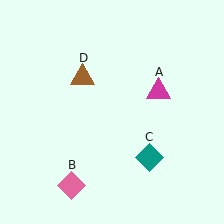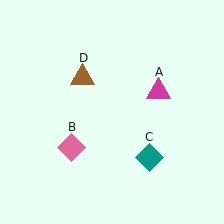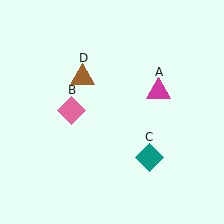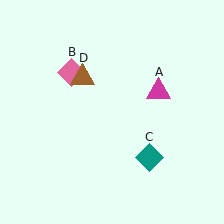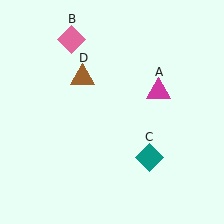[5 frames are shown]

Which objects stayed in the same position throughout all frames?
Magenta triangle (object A) and teal diamond (object C) and brown triangle (object D) remained stationary.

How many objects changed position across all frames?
1 object changed position: pink diamond (object B).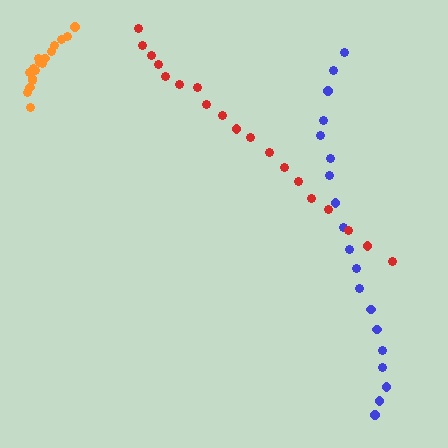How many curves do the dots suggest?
There are 3 distinct paths.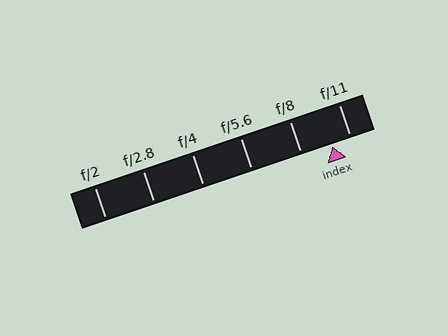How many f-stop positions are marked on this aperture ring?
There are 6 f-stop positions marked.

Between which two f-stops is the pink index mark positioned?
The index mark is between f/8 and f/11.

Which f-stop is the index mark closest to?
The index mark is closest to f/11.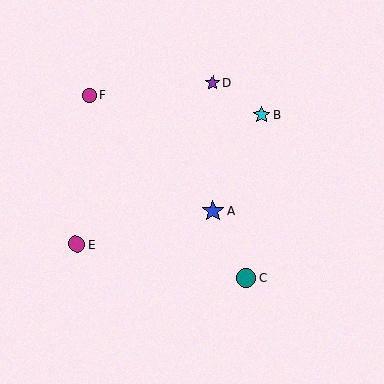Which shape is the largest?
The blue star (labeled A) is the largest.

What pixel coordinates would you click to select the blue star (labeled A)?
Click at (213, 211) to select the blue star A.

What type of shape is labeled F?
Shape F is a magenta circle.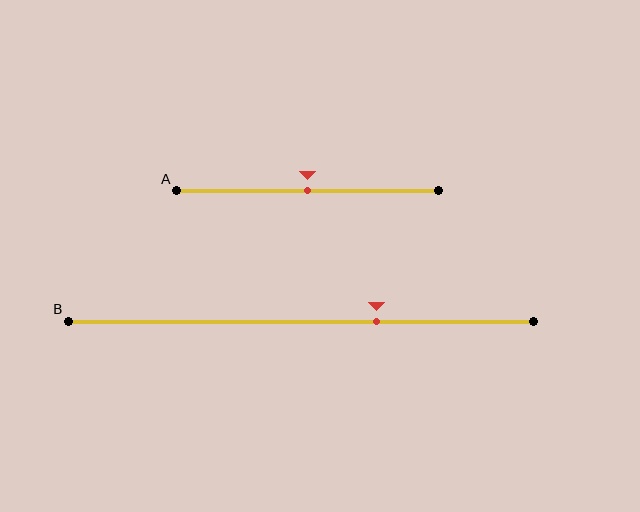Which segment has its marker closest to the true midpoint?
Segment A has its marker closest to the true midpoint.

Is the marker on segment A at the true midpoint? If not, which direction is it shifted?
Yes, the marker on segment A is at the true midpoint.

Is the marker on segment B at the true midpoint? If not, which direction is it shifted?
No, the marker on segment B is shifted to the right by about 16% of the segment length.